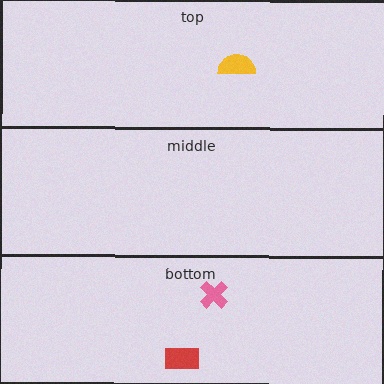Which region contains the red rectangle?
The bottom region.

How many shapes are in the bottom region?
2.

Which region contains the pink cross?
The bottom region.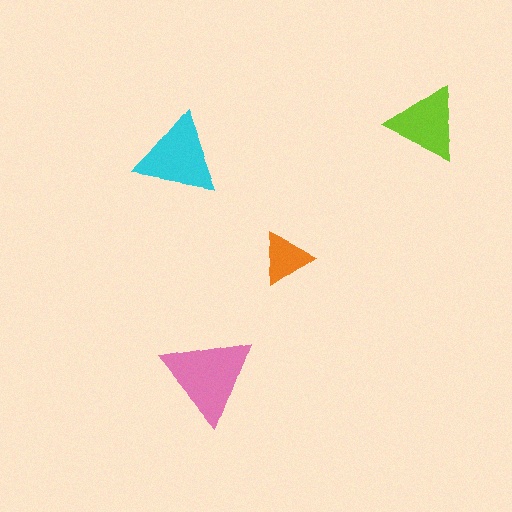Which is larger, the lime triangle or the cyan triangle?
The cyan one.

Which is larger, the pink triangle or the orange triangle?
The pink one.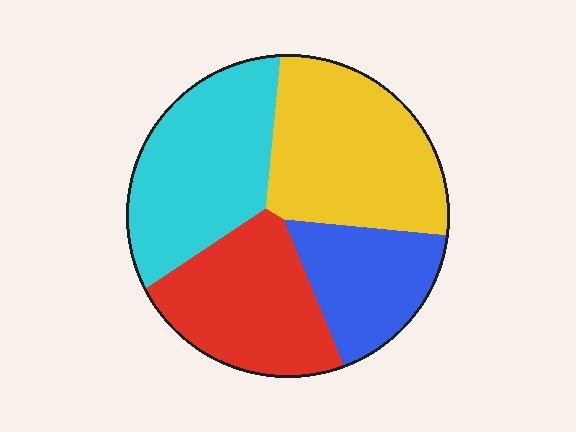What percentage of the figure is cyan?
Cyan covers about 30% of the figure.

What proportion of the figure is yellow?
Yellow covers roughly 30% of the figure.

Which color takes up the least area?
Blue, at roughly 20%.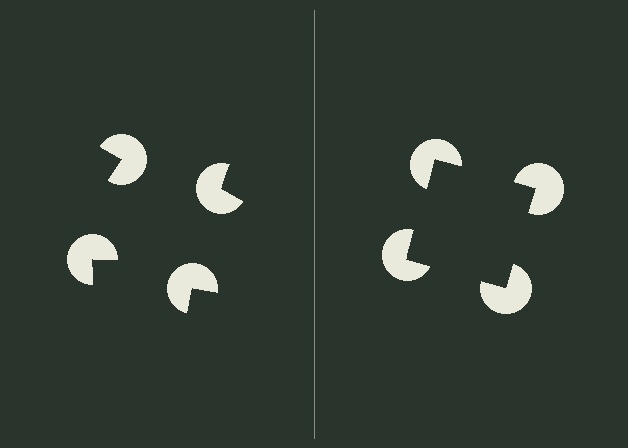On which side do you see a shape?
An illusory square appears on the right side. On the left side the wedge cuts are rotated, so no coherent shape forms.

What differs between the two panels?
The pac-man discs are positioned identically on both sides; only the wedge orientations differ. On the right they align to a square; on the left they are misaligned.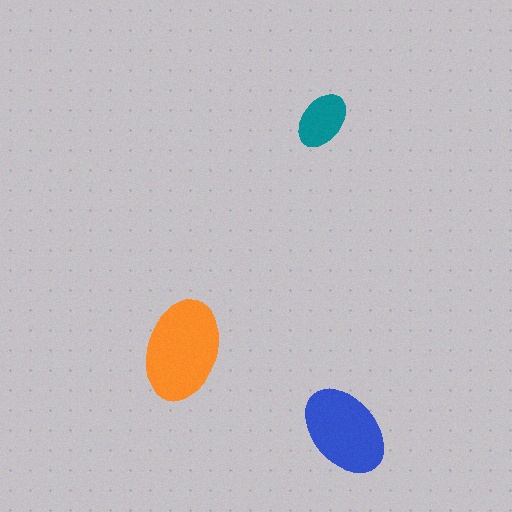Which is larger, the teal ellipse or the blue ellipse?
The blue one.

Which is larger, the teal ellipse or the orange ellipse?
The orange one.